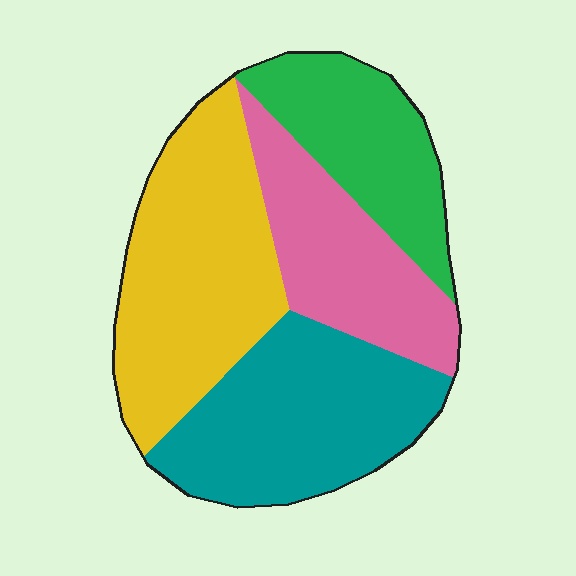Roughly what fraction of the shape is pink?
Pink takes up about one fifth (1/5) of the shape.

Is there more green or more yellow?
Yellow.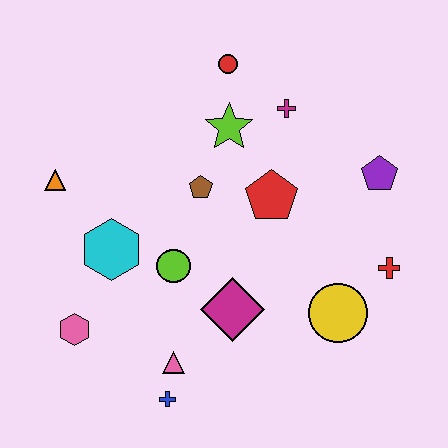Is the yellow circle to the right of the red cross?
No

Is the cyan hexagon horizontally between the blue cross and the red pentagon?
No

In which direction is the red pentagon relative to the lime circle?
The red pentagon is to the right of the lime circle.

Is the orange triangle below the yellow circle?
No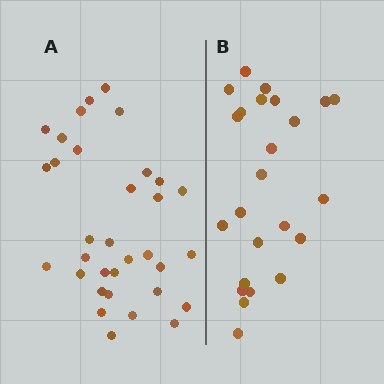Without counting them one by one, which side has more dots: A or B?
Region A (the left region) has more dots.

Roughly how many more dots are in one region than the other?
Region A has roughly 8 or so more dots than region B.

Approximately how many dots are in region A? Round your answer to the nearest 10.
About 30 dots. (The exact count is 33, which rounds to 30.)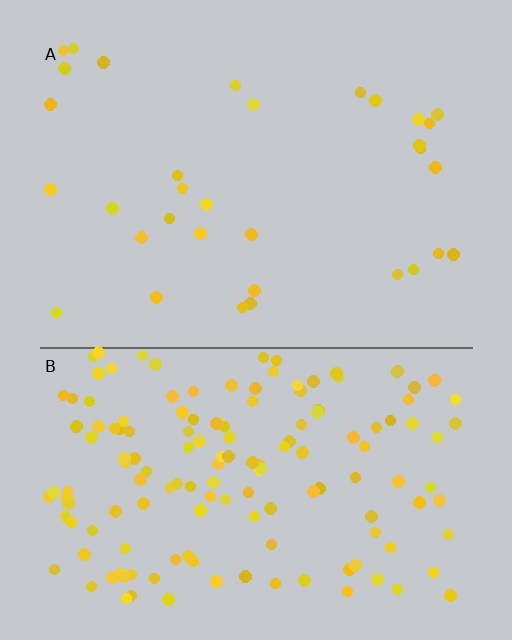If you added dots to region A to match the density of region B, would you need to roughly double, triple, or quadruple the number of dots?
Approximately quadruple.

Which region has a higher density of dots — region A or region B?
B (the bottom).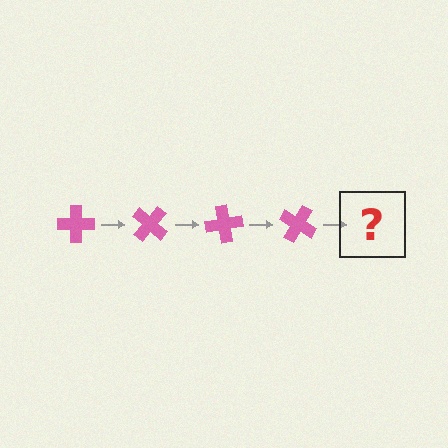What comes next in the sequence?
The next element should be a pink cross rotated 160 degrees.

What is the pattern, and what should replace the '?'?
The pattern is that the cross rotates 40 degrees each step. The '?' should be a pink cross rotated 160 degrees.